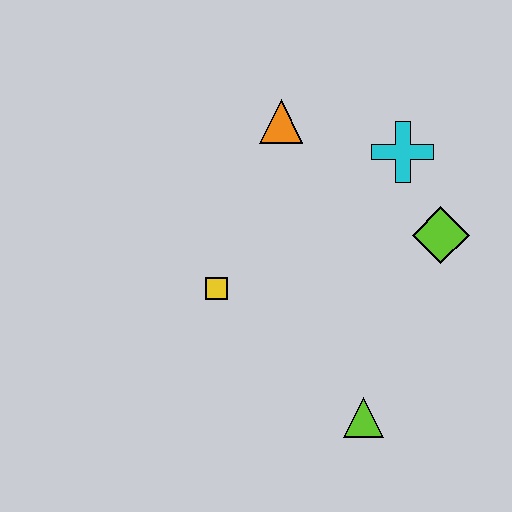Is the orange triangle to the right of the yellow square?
Yes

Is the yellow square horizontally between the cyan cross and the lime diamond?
No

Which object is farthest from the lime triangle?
The orange triangle is farthest from the lime triangle.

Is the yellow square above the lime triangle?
Yes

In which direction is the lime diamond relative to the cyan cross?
The lime diamond is below the cyan cross.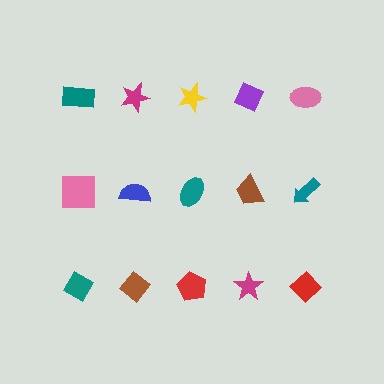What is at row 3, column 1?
A teal diamond.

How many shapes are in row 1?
5 shapes.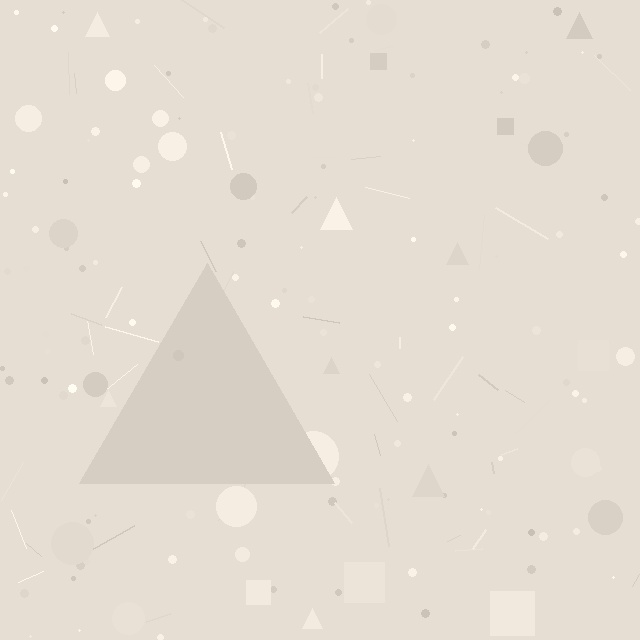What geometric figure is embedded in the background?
A triangle is embedded in the background.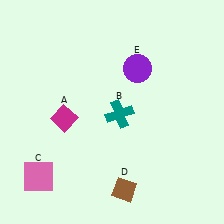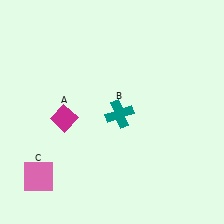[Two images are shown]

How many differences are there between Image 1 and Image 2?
There are 2 differences between the two images.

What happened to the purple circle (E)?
The purple circle (E) was removed in Image 2. It was in the top-right area of Image 1.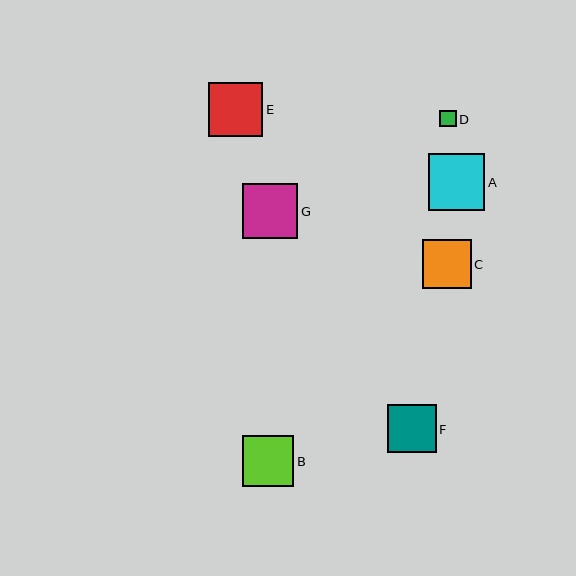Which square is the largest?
Square A is the largest with a size of approximately 57 pixels.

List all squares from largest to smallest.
From largest to smallest: A, G, E, B, C, F, D.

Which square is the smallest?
Square D is the smallest with a size of approximately 16 pixels.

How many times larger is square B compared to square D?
Square B is approximately 3.1 times the size of square D.